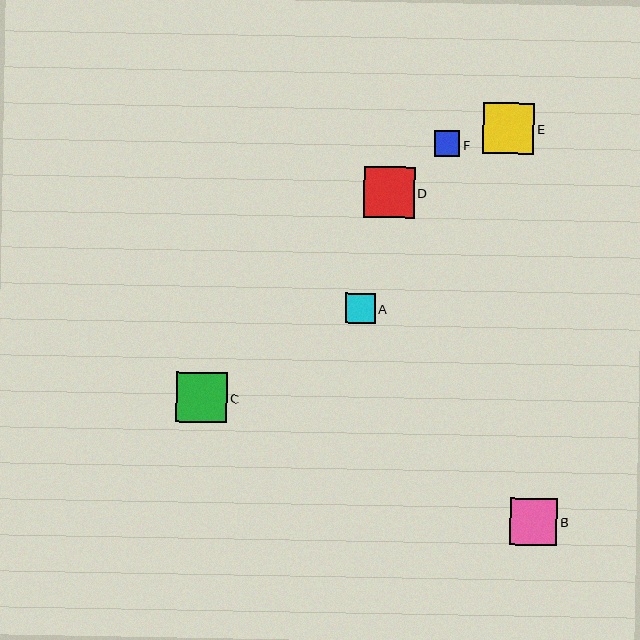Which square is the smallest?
Square F is the smallest with a size of approximately 25 pixels.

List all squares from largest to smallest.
From largest to smallest: E, D, C, B, A, F.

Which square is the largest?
Square E is the largest with a size of approximately 52 pixels.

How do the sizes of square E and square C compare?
Square E and square C are approximately the same size.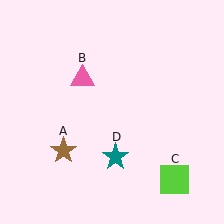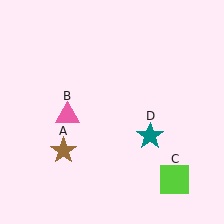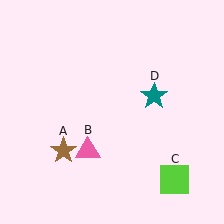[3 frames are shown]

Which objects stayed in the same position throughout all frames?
Brown star (object A) and lime square (object C) remained stationary.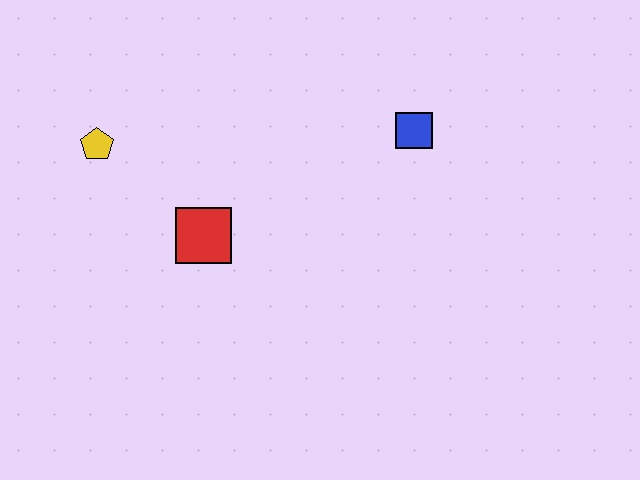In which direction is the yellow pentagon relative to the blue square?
The yellow pentagon is to the left of the blue square.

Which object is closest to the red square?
The yellow pentagon is closest to the red square.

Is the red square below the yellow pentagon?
Yes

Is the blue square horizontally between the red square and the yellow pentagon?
No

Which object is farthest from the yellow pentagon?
The blue square is farthest from the yellow pentagon.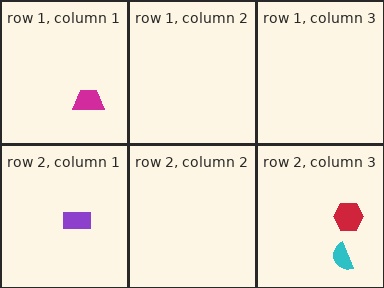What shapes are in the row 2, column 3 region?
The red hexagon, the cyan semicircle.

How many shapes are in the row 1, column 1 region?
1.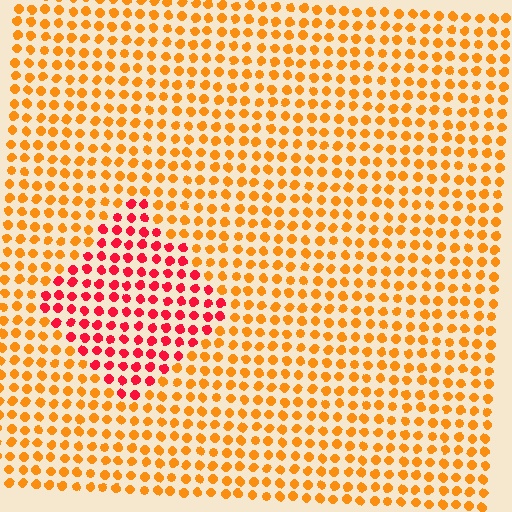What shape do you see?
I see a diamond.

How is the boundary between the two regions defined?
The boundary is defined purely by a slight shift in hue (about 44 degrees). Spacing, size, and orientation are identical on both sides.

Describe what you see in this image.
The image is filled with small orange elements in a uniform arrangement. A diamond-shaped region is visible where the elements are tinted to a slightly different hue, forming a subtle color boundary.